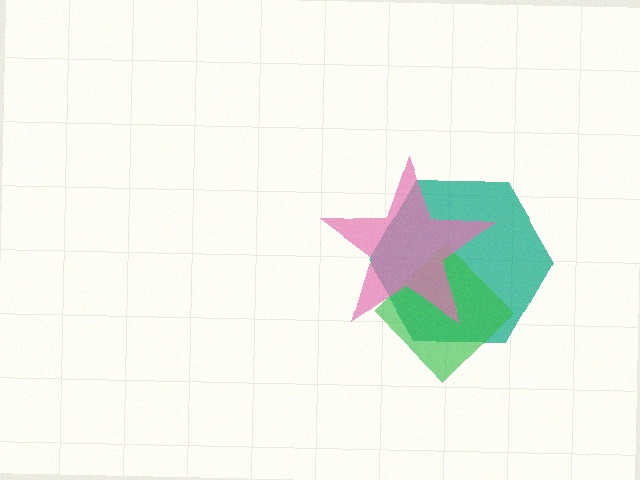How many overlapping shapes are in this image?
There are 3 overlapping shapes in the image.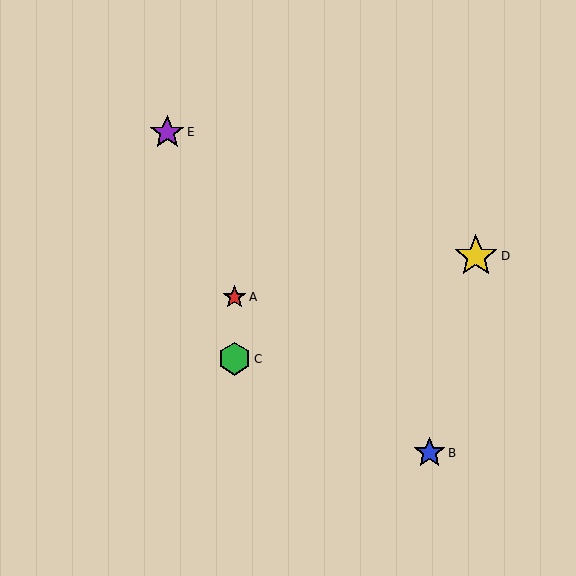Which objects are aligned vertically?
Objects A, C are aligned vertically.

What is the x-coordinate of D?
Object D is at x≈476.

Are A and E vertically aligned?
No, A is at x≈234 and E is at x≈167.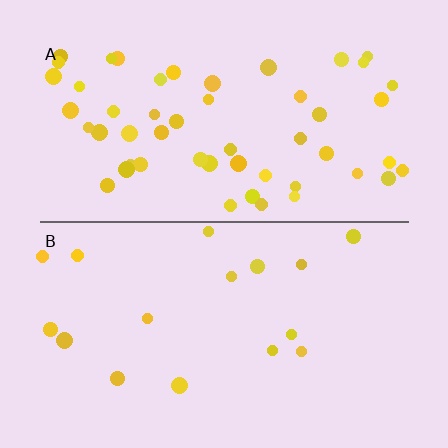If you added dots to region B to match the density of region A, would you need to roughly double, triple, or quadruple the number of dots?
Approximately triple.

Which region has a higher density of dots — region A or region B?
A (the top).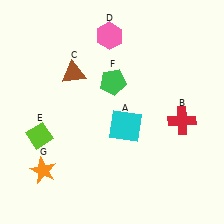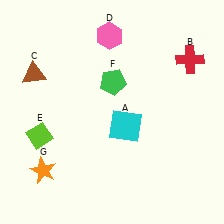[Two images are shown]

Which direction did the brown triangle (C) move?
The brown triangle (C) moved left.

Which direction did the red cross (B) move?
The red cross (B) moved up.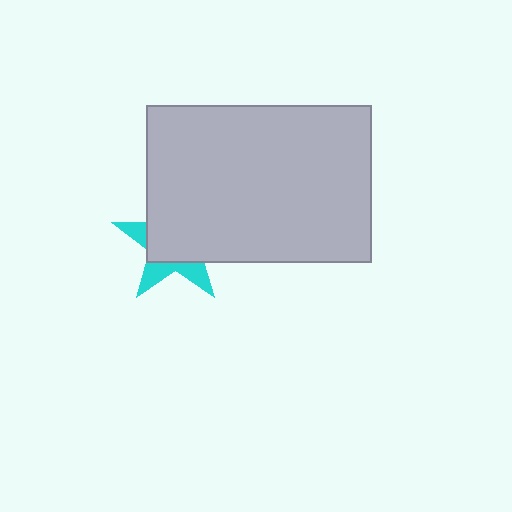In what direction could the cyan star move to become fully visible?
The cyan star could move toward the lower-left. That would shift it out from behind the light gray rectangle entirely.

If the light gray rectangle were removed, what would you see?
You would see the complete cyan star.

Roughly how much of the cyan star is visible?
A small part of it is visible (roughly 33%).